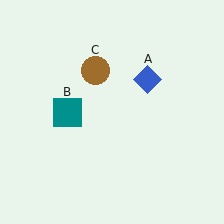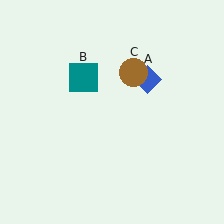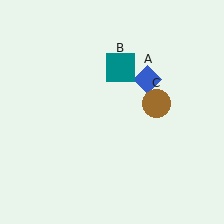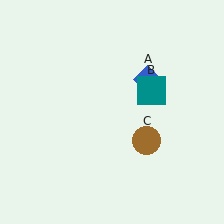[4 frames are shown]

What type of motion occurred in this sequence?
The teal square (object B), brown circle (object C) rotated clockwise around the center of the scene.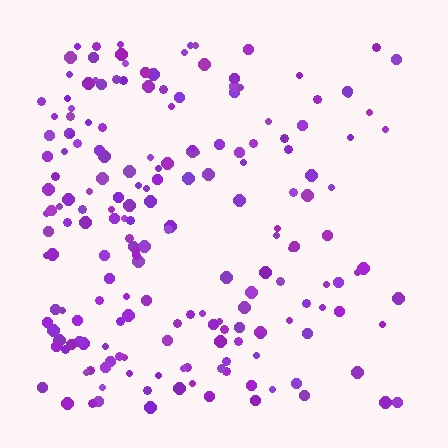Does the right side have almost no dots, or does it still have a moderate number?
Still a moderate number, just noticeably fewer than the left.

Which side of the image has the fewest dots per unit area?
The right.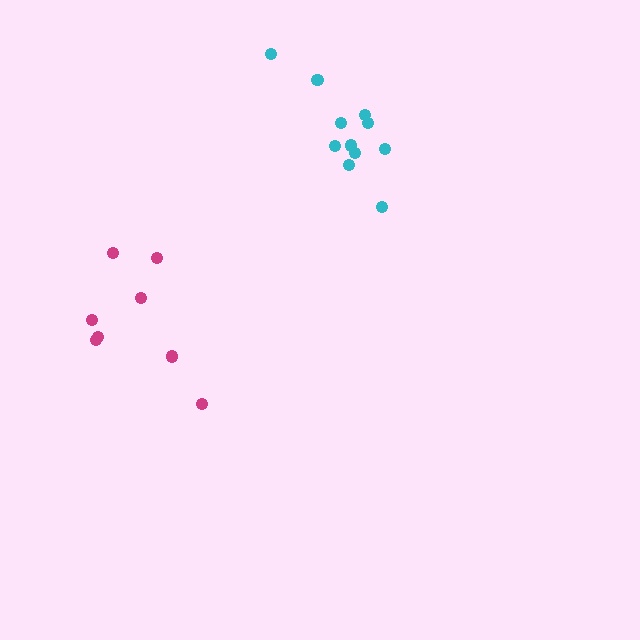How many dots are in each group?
Group 1: 8 dots, Group 2: 11 dots (19 total).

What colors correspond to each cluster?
The clusters are colored: magenta, cyan.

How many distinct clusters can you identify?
There are 2 distinct clusters.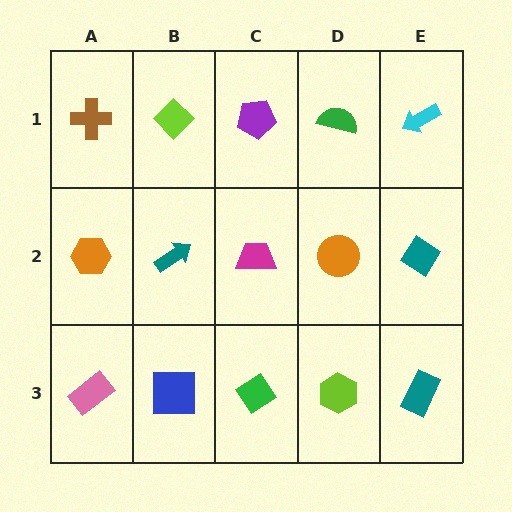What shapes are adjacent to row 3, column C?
A magenta trapezoid (row 2, column C), a blue square (row 3, column B), a lime hexagon (row 3, column D).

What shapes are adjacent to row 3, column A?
An orange hexagon (row 2, column A), a blue square (row 3, column B).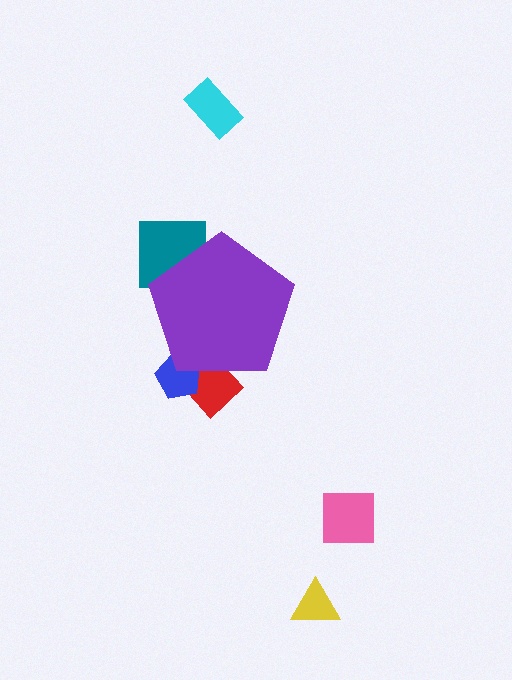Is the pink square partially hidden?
No, the pink square is fully visible.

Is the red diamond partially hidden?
Yes, the red diamond is partially hidden behind the purple pentagon.